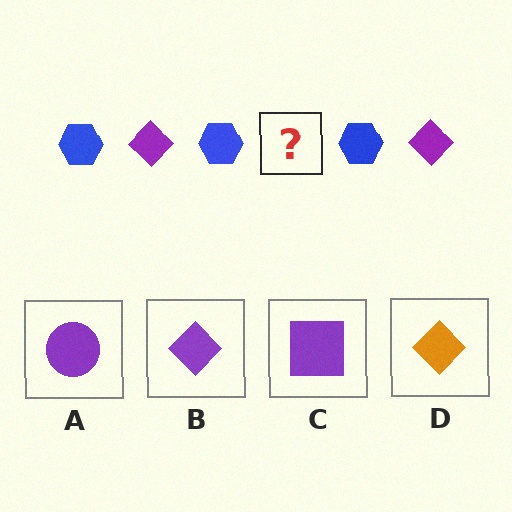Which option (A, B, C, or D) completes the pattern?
B.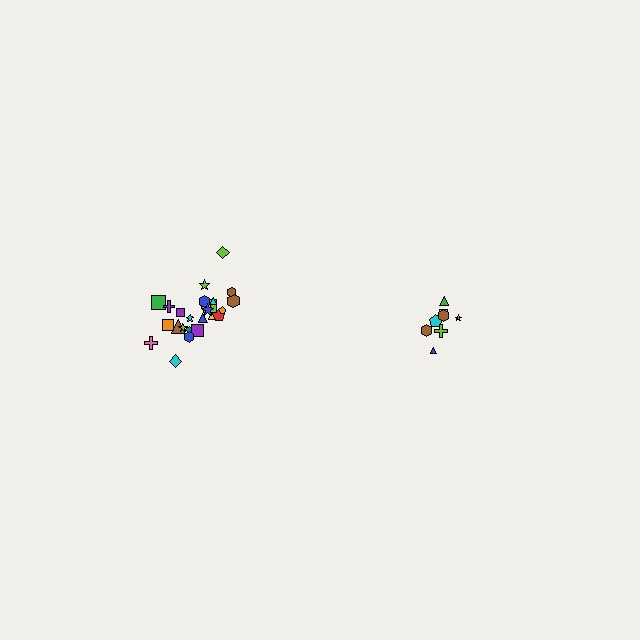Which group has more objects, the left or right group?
The left group.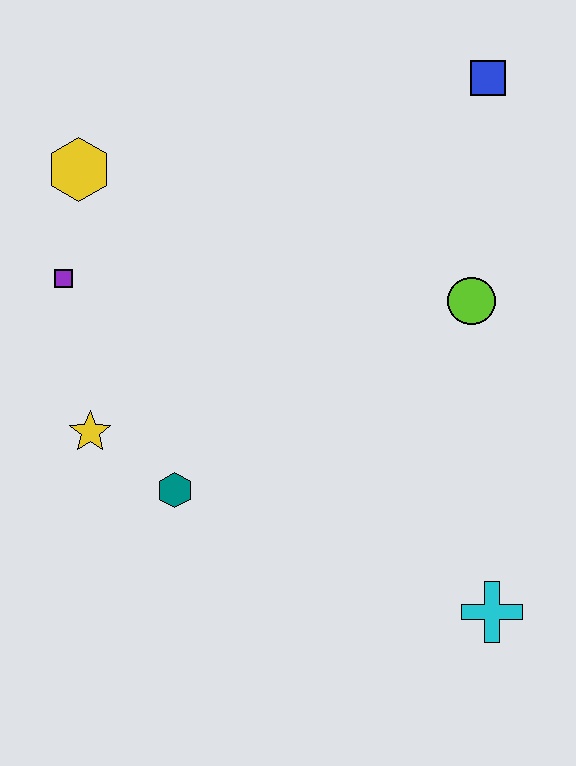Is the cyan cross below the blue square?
Yes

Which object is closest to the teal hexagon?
The yellow star is closest to the teal hexagon.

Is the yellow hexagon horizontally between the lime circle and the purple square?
Yes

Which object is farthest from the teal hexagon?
The blue square is farthest from the teal hexagon.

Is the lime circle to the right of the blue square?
No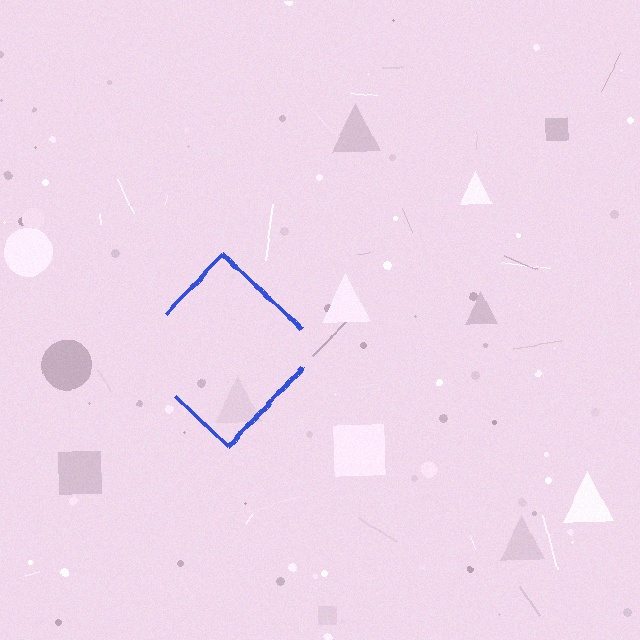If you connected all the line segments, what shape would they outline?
They would outline a diamond.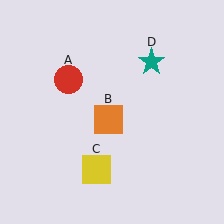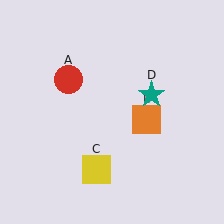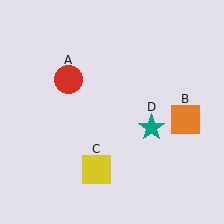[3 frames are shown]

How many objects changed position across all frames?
2 objects changed position: orange square (object B), teal star (object D).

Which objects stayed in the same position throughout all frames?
Red circle (object A) and yellow square (object C) remained stationary.